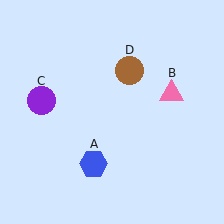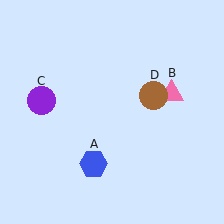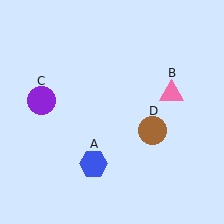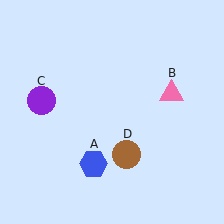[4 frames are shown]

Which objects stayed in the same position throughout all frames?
Blue hexagon (object A) and pink triangle (object B) and purple circle (object C) remained stationary.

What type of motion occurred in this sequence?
The brown circle (object D) rotated clockwise around the center of the scene.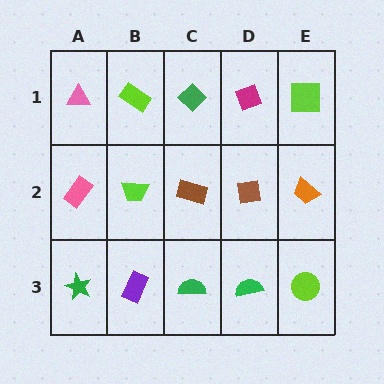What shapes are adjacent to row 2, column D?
A magenta diamond (row 1, column D), a green semicircle (row 3, column D), a brown rectangle (row 2, column C), an orange trapezoid (row 2, column E).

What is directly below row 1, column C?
A brown rectangle.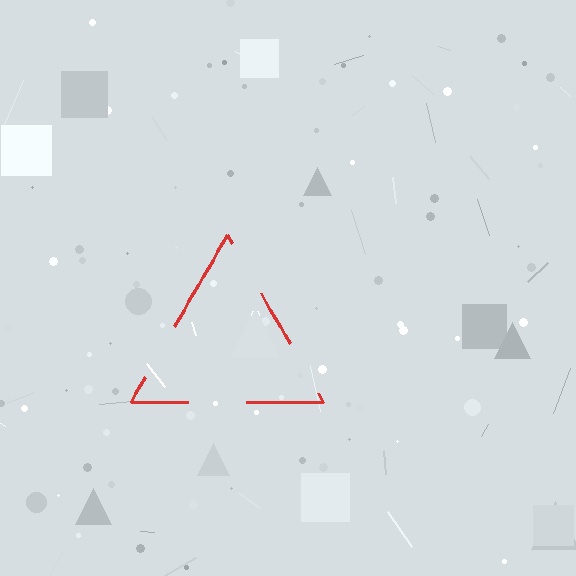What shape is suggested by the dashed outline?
The dashed outline suggests a triangle.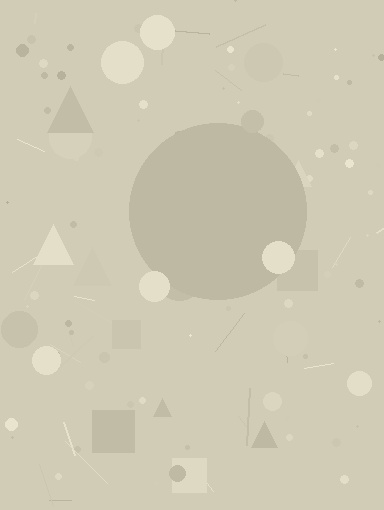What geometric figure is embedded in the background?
A circle is embedded in the background.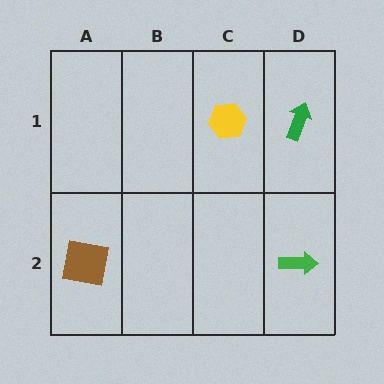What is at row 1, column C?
A yellow hexagon.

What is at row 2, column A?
A brown square.